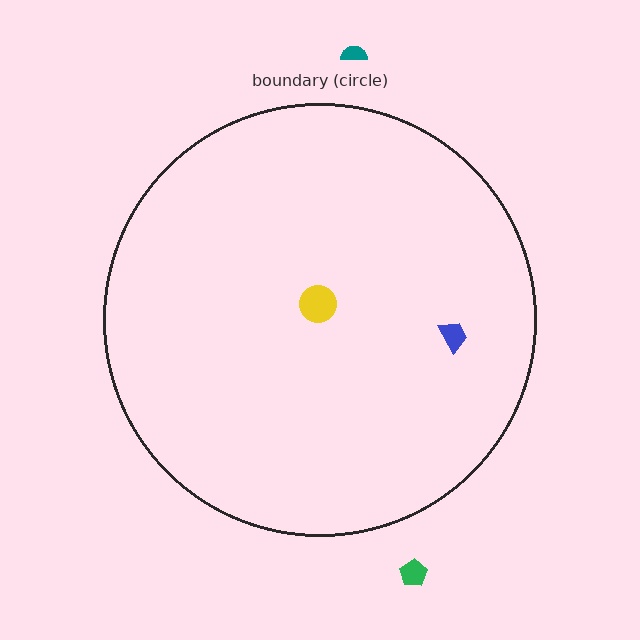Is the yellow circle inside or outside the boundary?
Inside.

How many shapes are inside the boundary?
2 inside, 2 outside.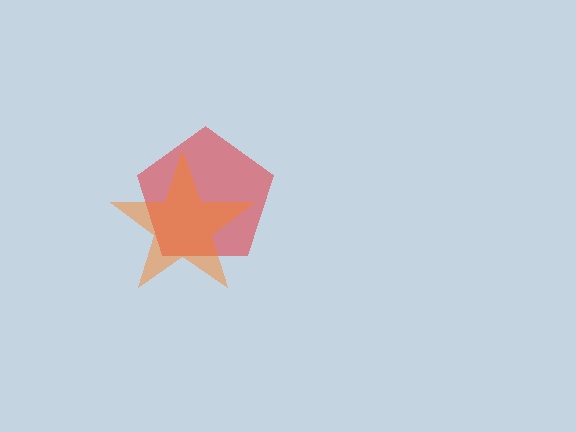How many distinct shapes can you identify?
There are 2 distinct shapes: a red pentagon, an orange star.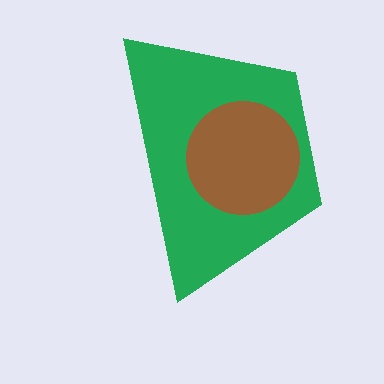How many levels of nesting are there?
2.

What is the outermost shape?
The green trapezoid.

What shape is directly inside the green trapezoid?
The brown circle.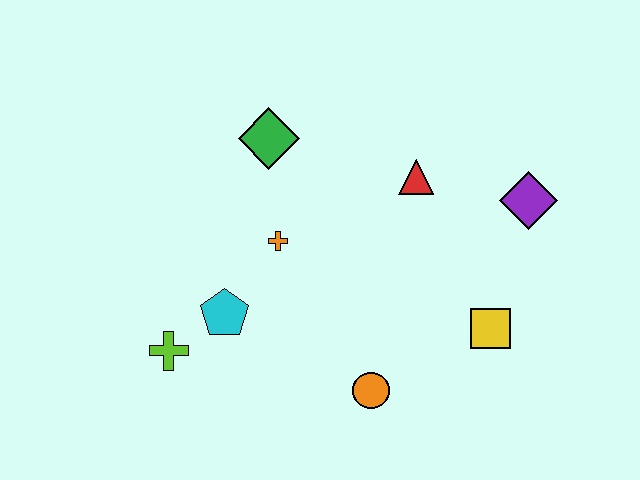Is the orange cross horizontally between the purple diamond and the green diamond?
Yes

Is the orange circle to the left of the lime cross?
No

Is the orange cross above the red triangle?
No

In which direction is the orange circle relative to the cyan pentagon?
The orange circle is to the right of the cyan pentagon.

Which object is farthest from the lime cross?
The purple diamond is farthest from the lime cross.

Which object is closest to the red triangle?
The purple diamond is closest to the red triangle.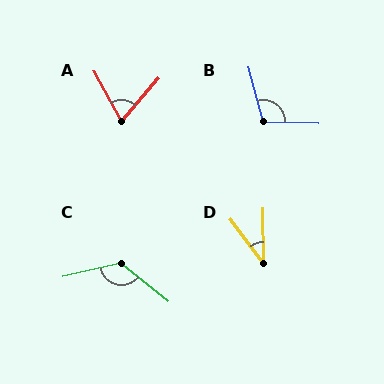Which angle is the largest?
C, at approximately 128 degrees.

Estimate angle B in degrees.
Approximately 107 degrees.